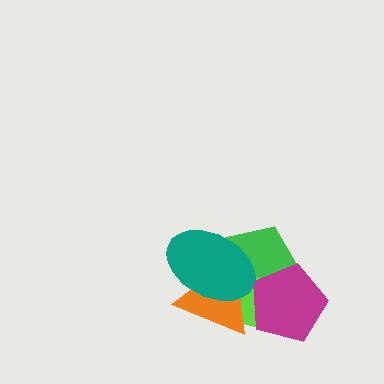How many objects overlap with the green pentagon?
4 objects overlap with the green pentagon.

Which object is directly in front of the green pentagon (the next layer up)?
The lime rectangle is directly in front of the green pentagon.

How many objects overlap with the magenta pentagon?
3 objects overlap with the magenta pentagon.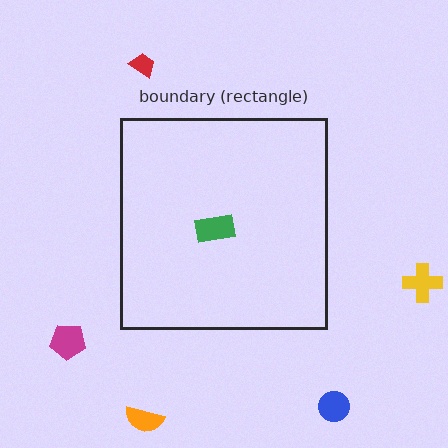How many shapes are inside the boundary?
1 inside, 5 outside.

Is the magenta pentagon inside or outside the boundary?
Outside.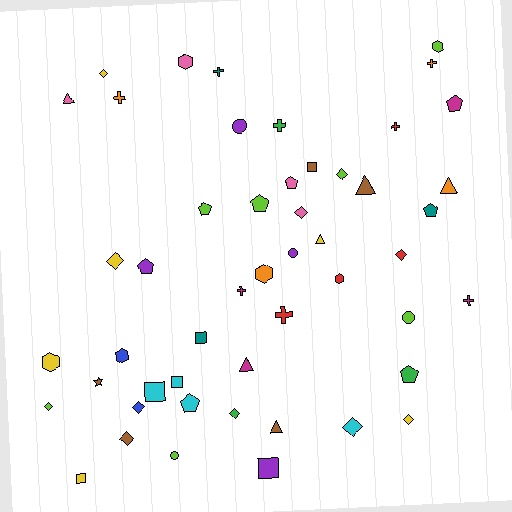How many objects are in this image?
There are 50 objects.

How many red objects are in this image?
There are 4 red objects.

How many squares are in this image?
There are 6 squares.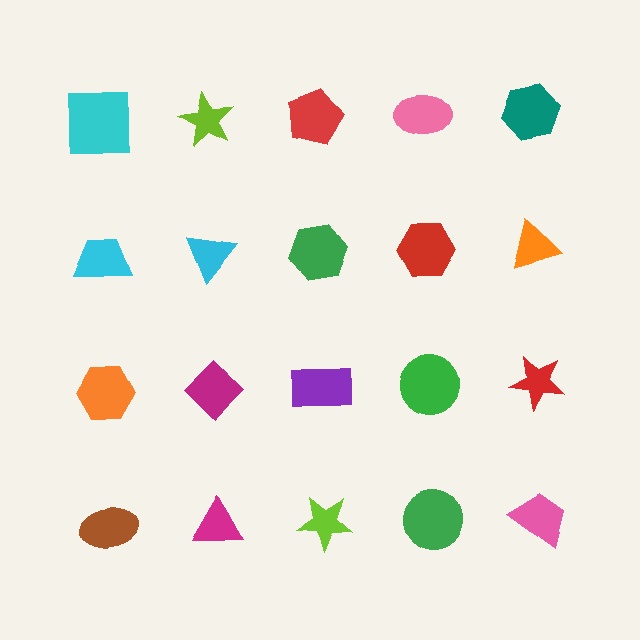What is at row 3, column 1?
An orange hexagon.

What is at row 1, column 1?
A cyan square.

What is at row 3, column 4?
A green circle.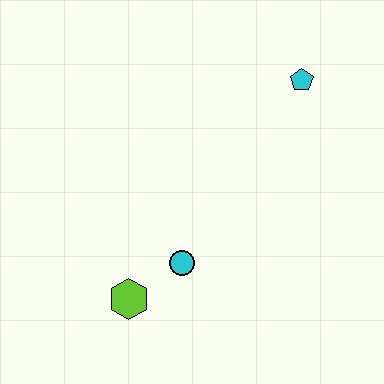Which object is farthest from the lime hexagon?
The cyan pentagon is farthest from the lime hexagon.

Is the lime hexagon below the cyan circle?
Yes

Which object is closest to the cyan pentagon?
The cyan circle is closest to the cyan pentagon.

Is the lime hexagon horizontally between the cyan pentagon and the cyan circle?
No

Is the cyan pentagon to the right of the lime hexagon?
Yes